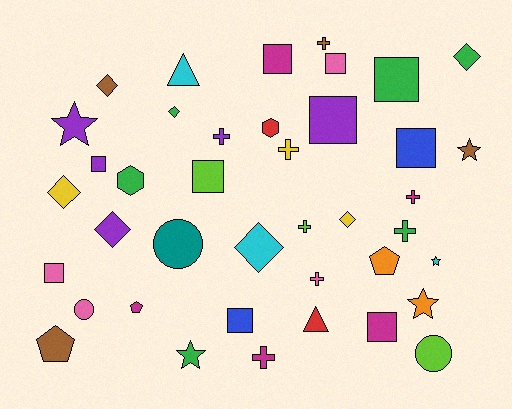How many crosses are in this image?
There are 8 crosses.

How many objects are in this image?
There are 40 objects.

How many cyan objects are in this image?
There are 3 cyan objects.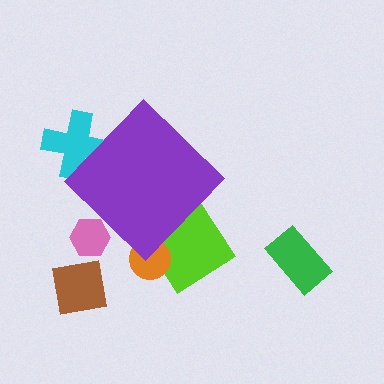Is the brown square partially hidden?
No, the brown square is fully visible.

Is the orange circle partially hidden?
Yes, the orange circle is partially hidden behind the purple diamond.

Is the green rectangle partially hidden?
No, the green rectangle is fully visible.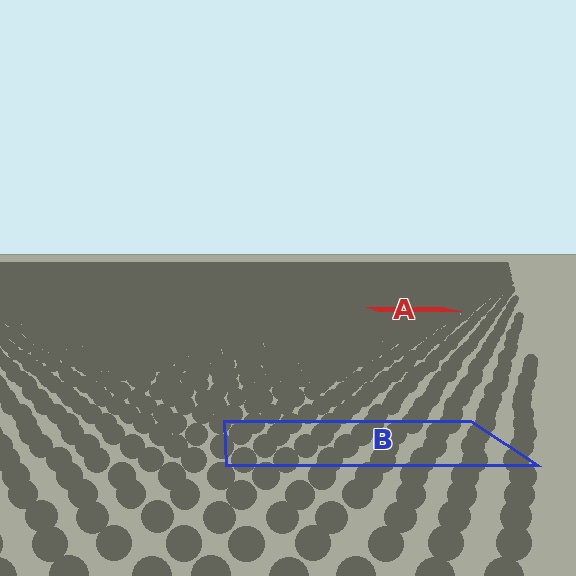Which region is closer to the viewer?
Region B is closer. The texture elements there are larger and more spread out.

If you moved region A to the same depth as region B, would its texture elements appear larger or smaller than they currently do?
They would appear larger. At a closer depth, the same texture elements are projected at a bigger on-screen size.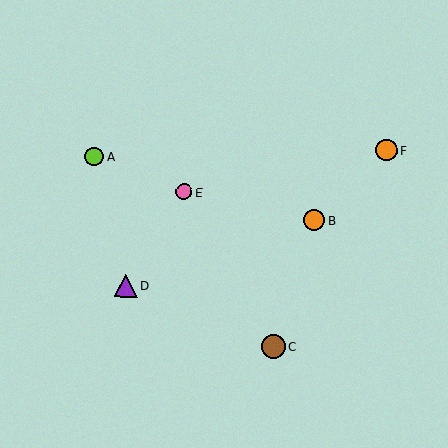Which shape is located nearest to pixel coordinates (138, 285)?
The purple triangle (labeled D) at (126, 285) is nearest to that location.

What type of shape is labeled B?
Shape B is an orange circle.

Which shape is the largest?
The brown circle (labeled C) is the largest.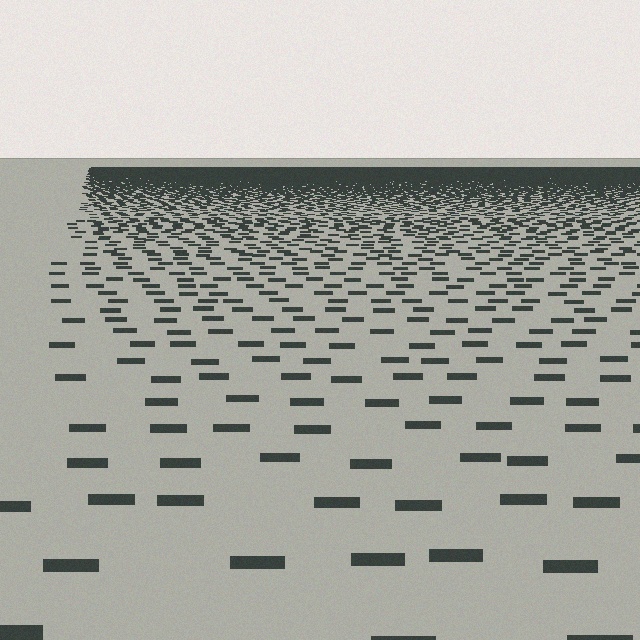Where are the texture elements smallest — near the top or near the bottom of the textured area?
Near the top.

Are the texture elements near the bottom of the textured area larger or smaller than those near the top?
Larger. Near the bottom, elements are closer to the viewer and appear at a bigger on-screen size.